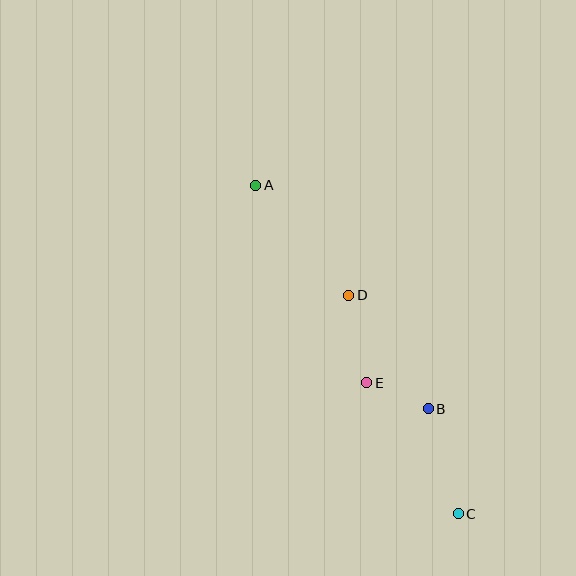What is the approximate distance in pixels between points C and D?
The distance between C and D is approximately 244 pixels.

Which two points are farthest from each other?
Points A and C are farthest from each other.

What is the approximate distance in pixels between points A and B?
The distance between A and B is approximately 282 pixels.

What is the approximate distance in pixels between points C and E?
The distance between C and E is approximately 160 pixels.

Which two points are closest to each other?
Points B and E are closest to each other.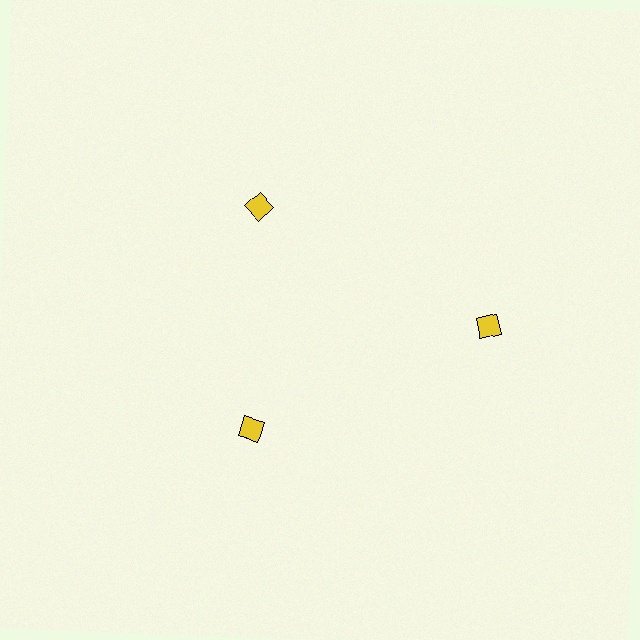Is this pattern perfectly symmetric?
No. The 3 yellow diamonds are arranged in a ring, but one element near the 3 o'clock position is pushed outward from the center, breaking the 3-fold rotational symmetry.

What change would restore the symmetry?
The symmetry would be restored by moving it inward, back onto the ring so that all 3 diamonds sit at equal angles and equal distance from the center.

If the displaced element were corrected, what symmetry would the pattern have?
It would have 3-fold rotational symmetry — the pattern would map onto itself every 120 degrees.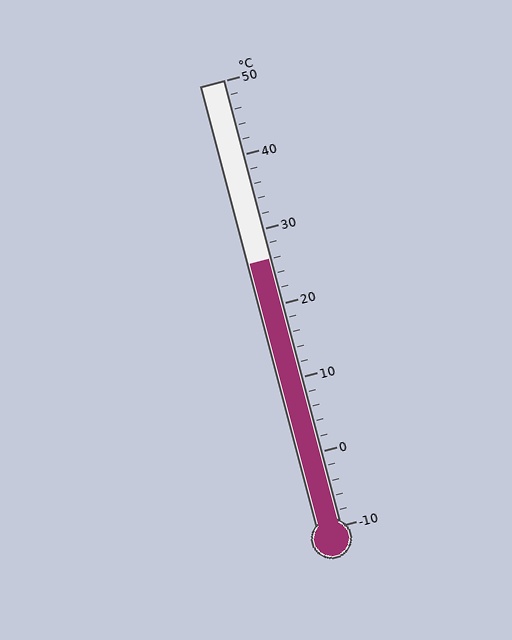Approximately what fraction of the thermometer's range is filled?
The thermometer is filled to approximately 60% of its range.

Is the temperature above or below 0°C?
The temperature is above 0°C.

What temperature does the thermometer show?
The thermometer shows approximately 26°C.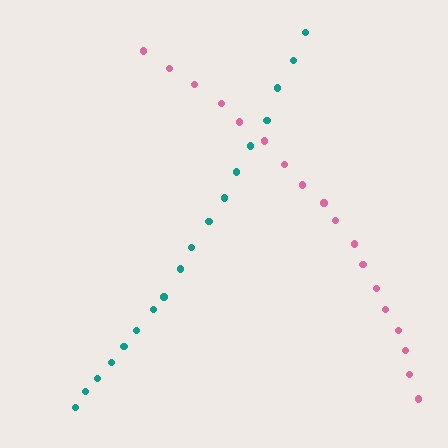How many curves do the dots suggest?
There are 2 distinct paths.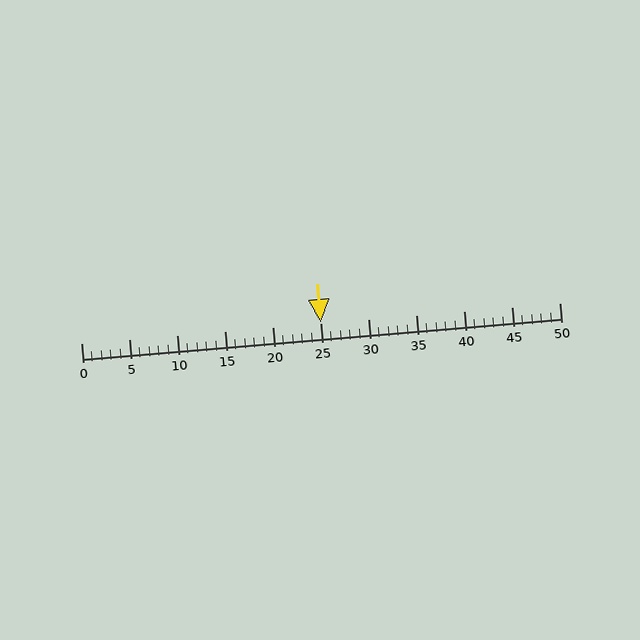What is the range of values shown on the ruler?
The ruler shows values from 0 to 50.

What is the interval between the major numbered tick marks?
The major tick marks are spaced 5 units apart.